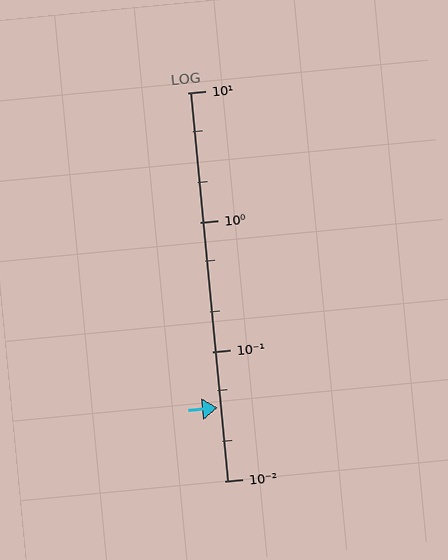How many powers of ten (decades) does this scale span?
The scale spans 3 decades, from 0.01 to 10.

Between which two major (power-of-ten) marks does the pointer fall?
The pointer is between 0.01 and 0.1.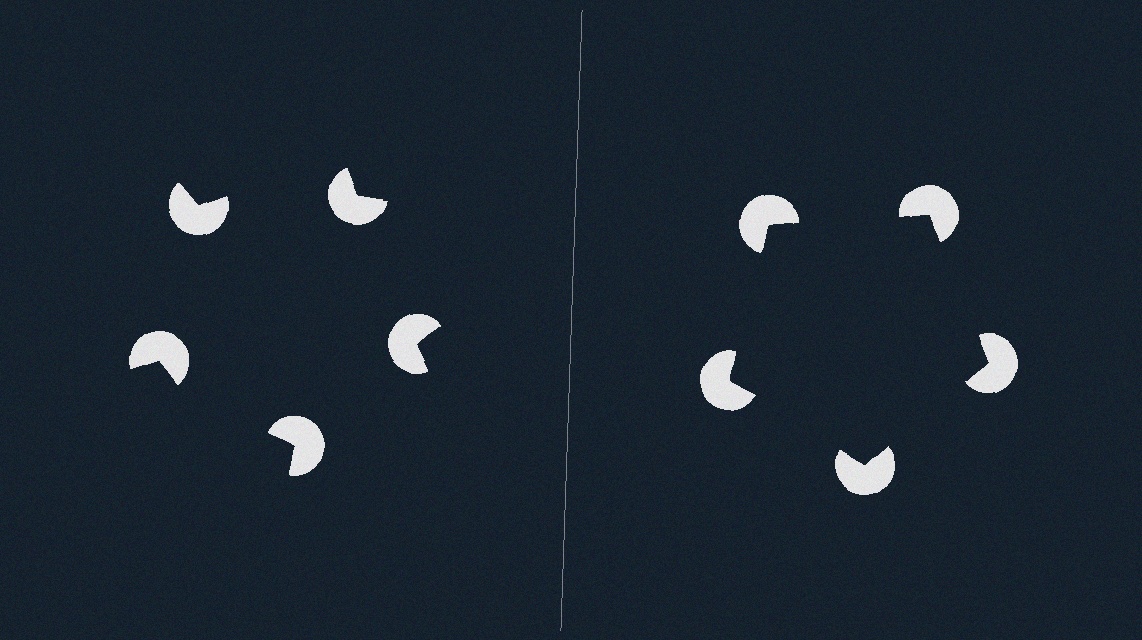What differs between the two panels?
The pac-man discs are positioned identically on both sides; only the wedge orientations differ. On the right they align to a pentagon; on the left they are misaligned.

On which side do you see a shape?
An illusory pentagon appears on the right side. On the left side the wedge cuts are rotated, so no coherent shape forms.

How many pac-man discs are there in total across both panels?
10 — 5 on each side.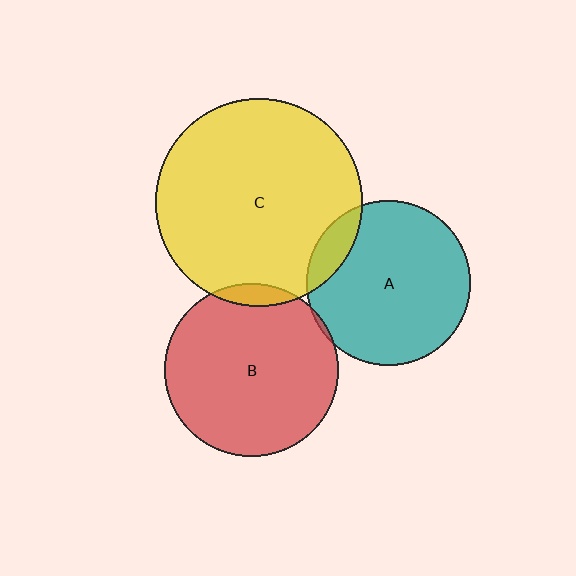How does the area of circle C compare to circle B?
Approximately 1.4 times.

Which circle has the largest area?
Circle C (yellow).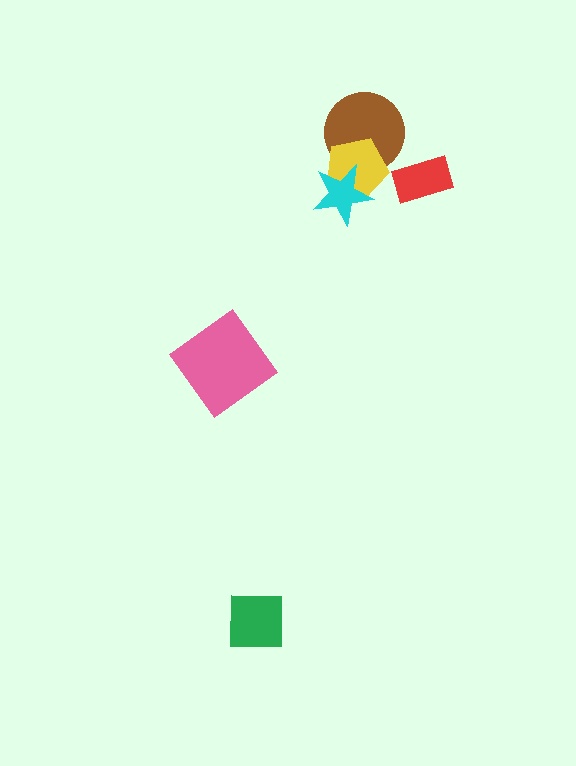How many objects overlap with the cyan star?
2 objects overlap with the cyan star.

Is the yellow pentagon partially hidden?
Yes, it is partially covered by another shape.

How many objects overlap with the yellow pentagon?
2 objects overlap with the yellow pentagon.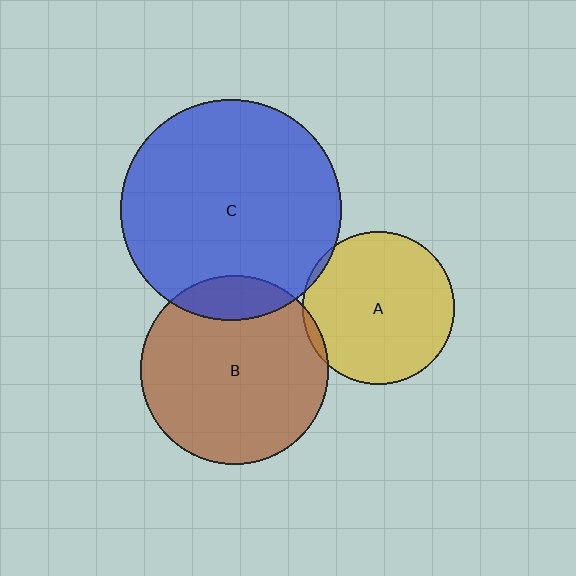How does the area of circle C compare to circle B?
Approximately 1.4 times.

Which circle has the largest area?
Circle C (blue).